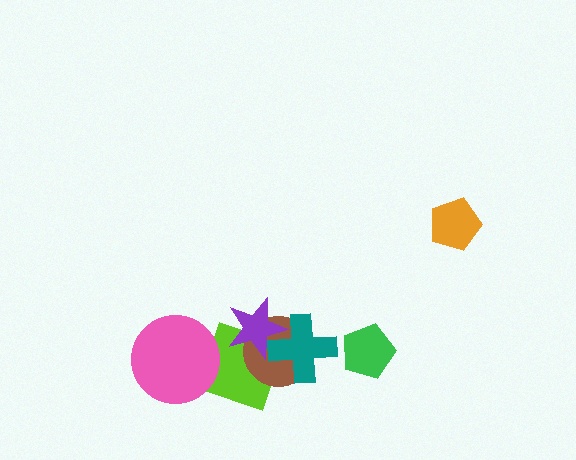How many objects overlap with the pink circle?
1 object overlaps with the pink circle.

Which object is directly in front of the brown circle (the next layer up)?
The purple star is directly in front of the brown circle.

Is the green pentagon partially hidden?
No, no other shape covers it.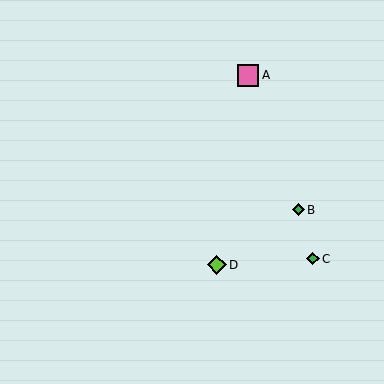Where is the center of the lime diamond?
The center of the lime diamond is at (217, 265).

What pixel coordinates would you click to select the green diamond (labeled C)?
Click at (313, 259) to select the green diamond C.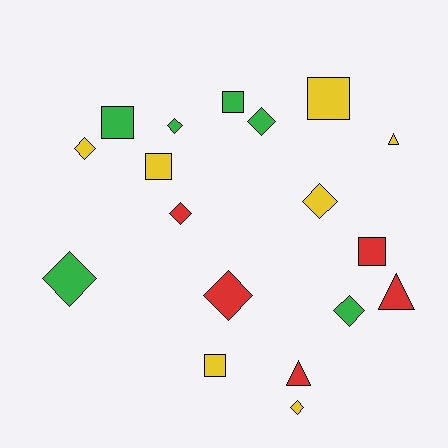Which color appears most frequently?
Yellow, with 7 objects.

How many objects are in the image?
There are 18 objects.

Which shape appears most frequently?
Diamond, with 9 objects.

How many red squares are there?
There is 1 red square.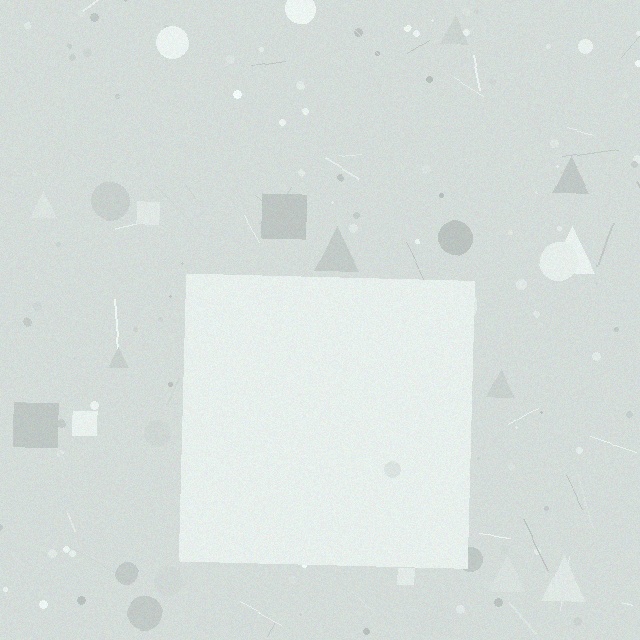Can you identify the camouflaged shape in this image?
The camouflaged shape is a square.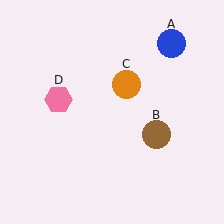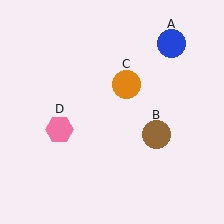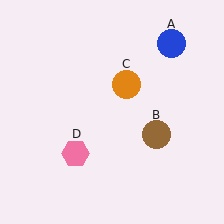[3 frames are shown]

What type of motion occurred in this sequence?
The pink hexagon (object D) rotated counterclockwise around the center of the scene.